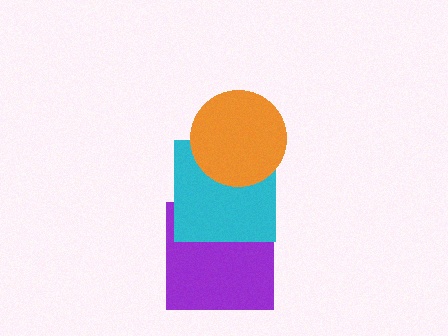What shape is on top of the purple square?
The cyan square is on top of the purple square.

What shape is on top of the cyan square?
The orange circle is on top of the cyan square.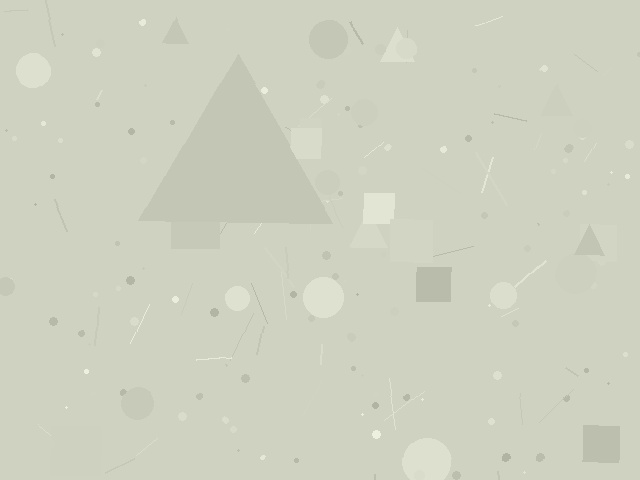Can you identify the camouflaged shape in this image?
The camouflaged shape is a triangle.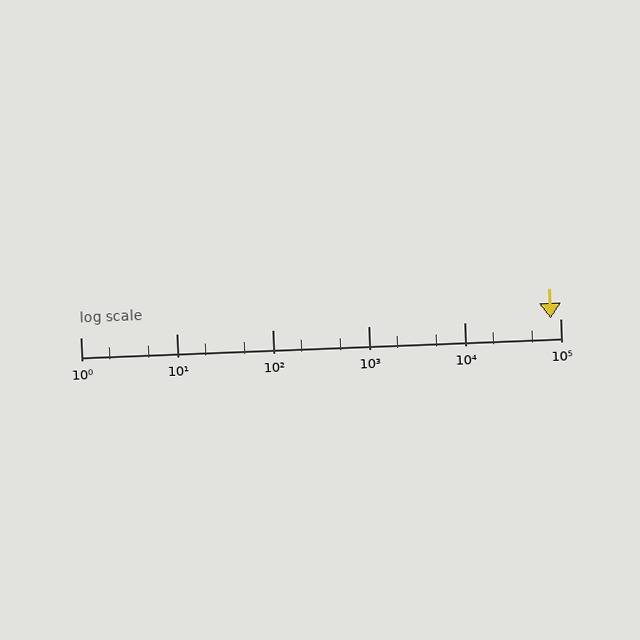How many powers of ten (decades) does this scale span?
The scale spans 5 decades, from 1 to 100000.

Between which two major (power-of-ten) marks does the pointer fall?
The pointer is between 10000 and 100000.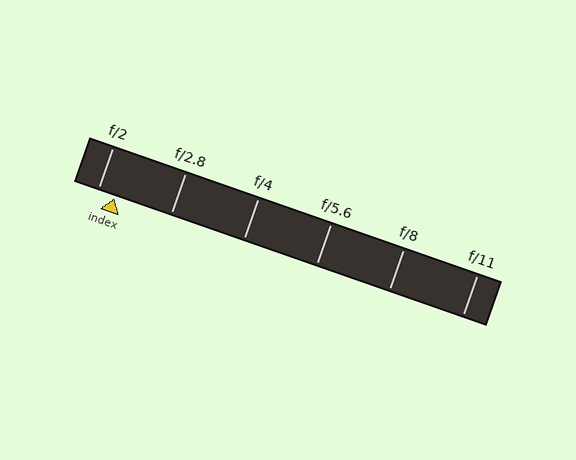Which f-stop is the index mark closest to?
The index mark is closest to f/2.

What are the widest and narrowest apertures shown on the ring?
The widest aperture shown is f/2 and the narrowest is f/11.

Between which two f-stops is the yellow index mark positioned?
The index mark is between f/2 and f/2.8.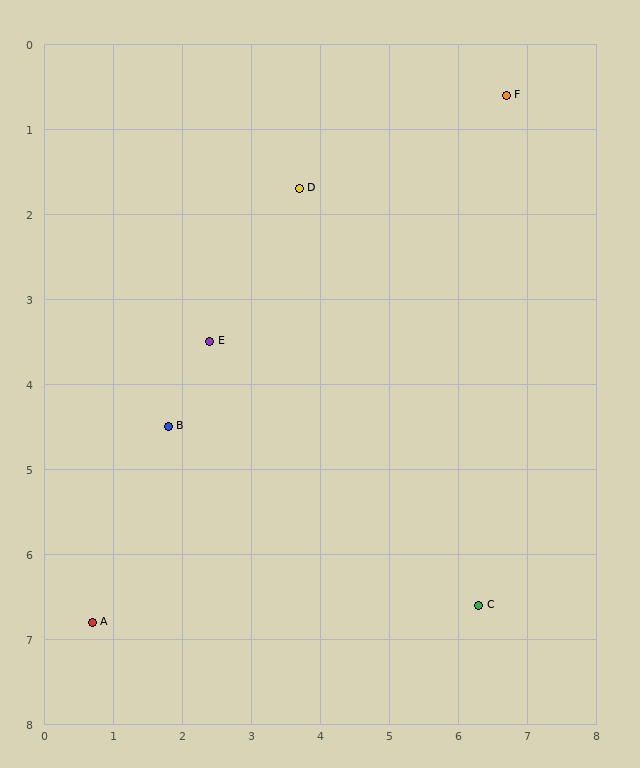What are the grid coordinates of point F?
Point F is at approximately (6.7, 0.6).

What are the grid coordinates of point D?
Point D is at approximately (3.7, 1.7).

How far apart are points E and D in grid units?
Points E and D are about 2.2 grid units apart.